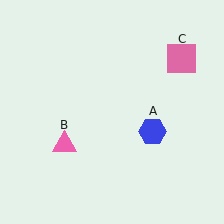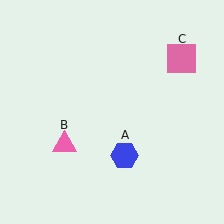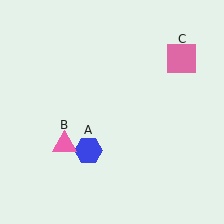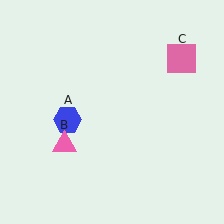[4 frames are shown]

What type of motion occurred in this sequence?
The blue hexagon (object A) rotated clockwise around the center of the scene.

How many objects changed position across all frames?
1 object changed position: blue hexagon (object A).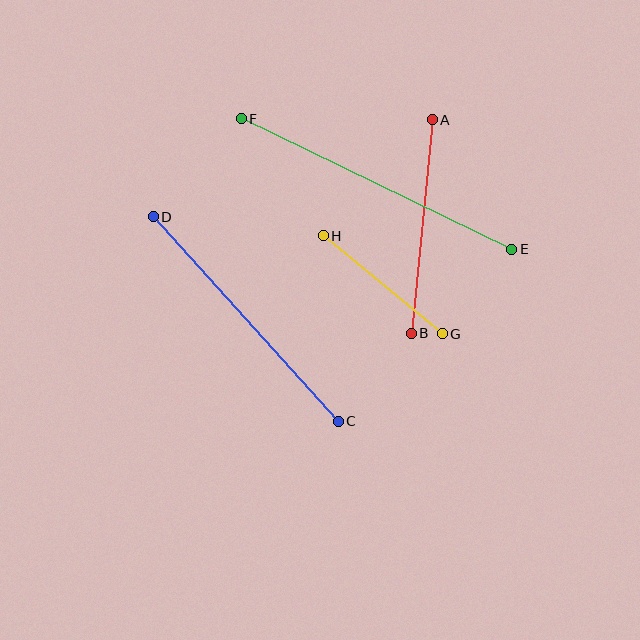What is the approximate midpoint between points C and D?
The midpoint is at approximately (246, 319) pixels.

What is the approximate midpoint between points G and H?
The midpoint is at approximately (383, 285) pixels.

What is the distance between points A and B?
The distance is approximately 215 pixels.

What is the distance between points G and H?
The distance is approximately 154 pixels.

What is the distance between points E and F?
The distance is approximately 301 pixels.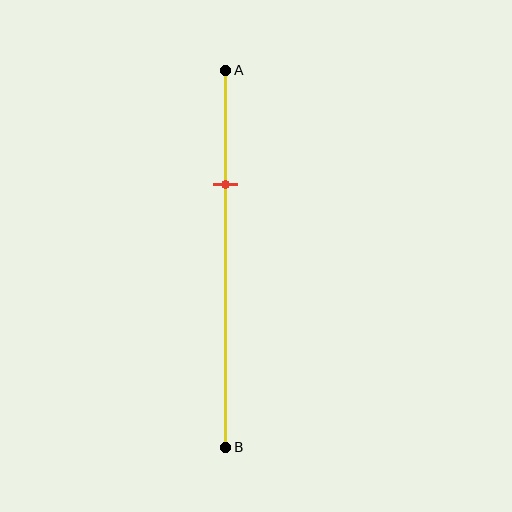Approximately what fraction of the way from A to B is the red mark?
The red mark is approximately 30% of the way from A to B.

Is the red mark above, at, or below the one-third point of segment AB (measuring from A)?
The red mark is above the one-third point of segment AB.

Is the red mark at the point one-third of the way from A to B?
No, the mark is at about 30% from A, not at the 33% one-third point.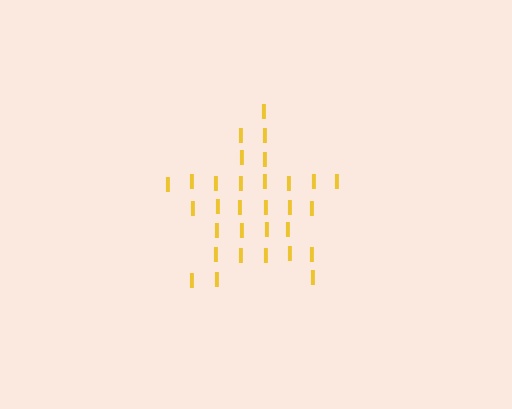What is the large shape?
The large shape is a star.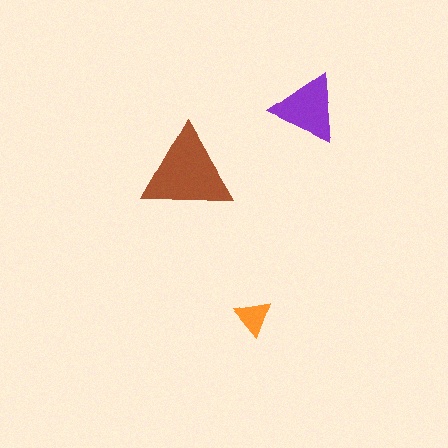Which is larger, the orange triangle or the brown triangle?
The brown one.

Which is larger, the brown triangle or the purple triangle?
The brown one.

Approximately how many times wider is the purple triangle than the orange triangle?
About 2 times wider.